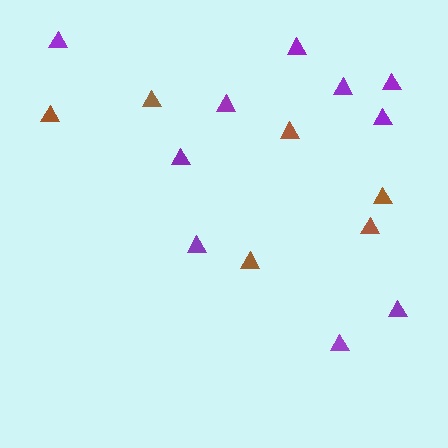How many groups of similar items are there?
There are 2 groups: one group of brown triangles (6) and one group of purple triangles (10).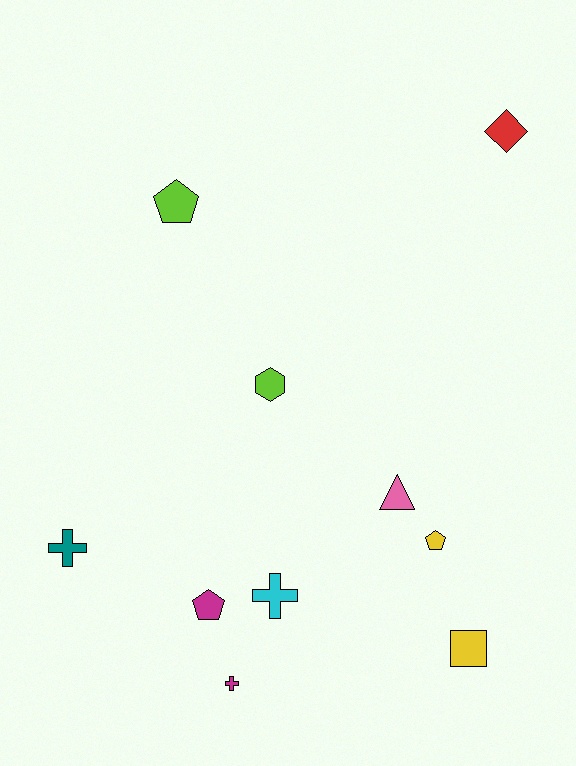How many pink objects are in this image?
There is 1 pink object.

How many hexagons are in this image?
There is 1 hexagon.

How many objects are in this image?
There are 10 objects.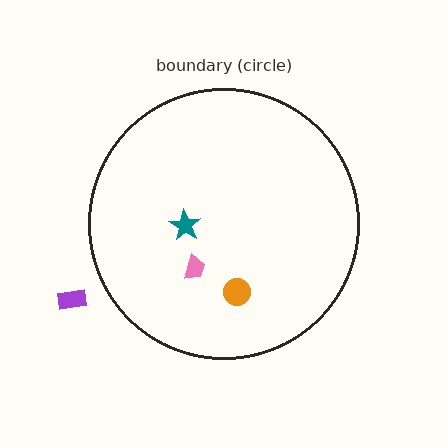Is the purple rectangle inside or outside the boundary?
Outside.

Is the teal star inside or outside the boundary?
Inside.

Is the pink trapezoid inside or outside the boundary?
Inside.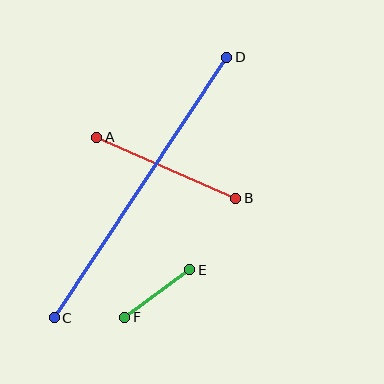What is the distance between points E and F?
The distance is approximately 81 pixels.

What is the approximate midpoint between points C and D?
The midpoint is at approximately (141, 187) pixels.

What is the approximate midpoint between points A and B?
The midpoint is at approximately (166, 168) pixels.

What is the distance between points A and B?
The distance is approximately 151 pixels.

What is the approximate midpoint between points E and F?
The midpoint is at approximately (157, 294) pixels.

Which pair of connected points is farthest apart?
Points C and D are farthest apart.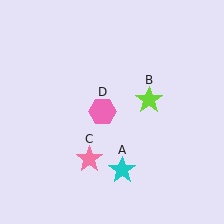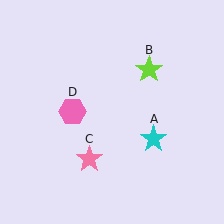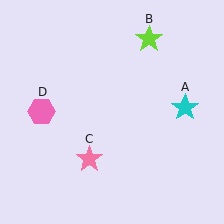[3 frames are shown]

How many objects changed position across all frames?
3 objects changed position: cyan star (object A), lime star (object B), pink hexagon (object D).